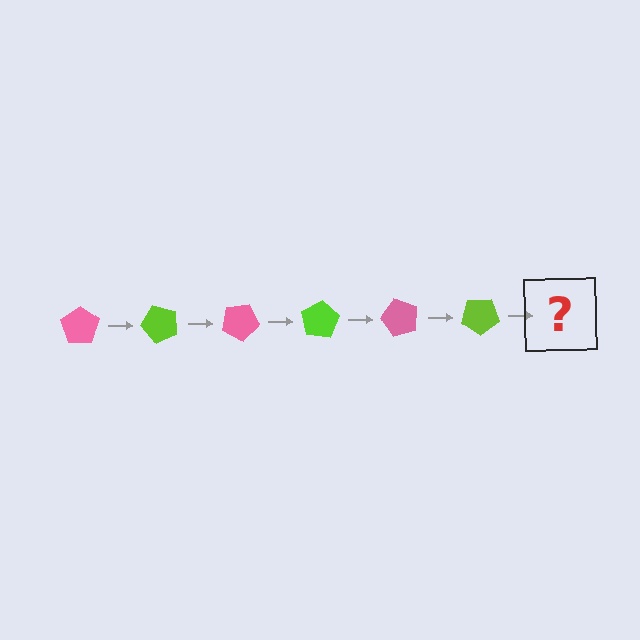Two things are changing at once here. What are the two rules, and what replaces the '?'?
The two rules are that it rotates 50 degrees each step and the color cycles through pink and lime. The '?' should be a pink pentagon, rotated 300 degrees from the start.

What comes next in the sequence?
The next element should be a pink pentagon, rotated 300 degrees from the start.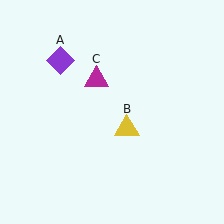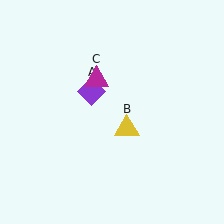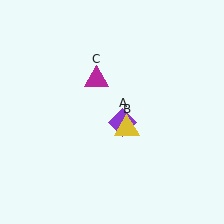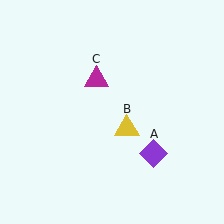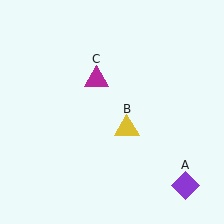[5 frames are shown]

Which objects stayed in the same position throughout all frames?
Yellow triangle (object B) and magenta triangle (object C) remained stationary.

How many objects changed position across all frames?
1 object changed position: purple diamond (object A).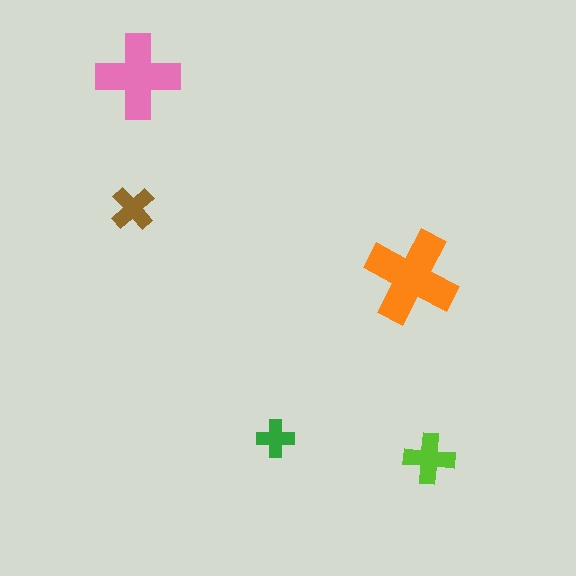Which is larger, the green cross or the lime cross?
The lime one.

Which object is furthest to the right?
The lime cross is rightmost.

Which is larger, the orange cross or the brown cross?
The orange one.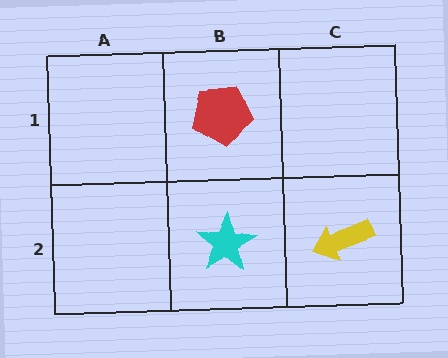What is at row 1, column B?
A red pentagon.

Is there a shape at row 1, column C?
No, that cell is empty.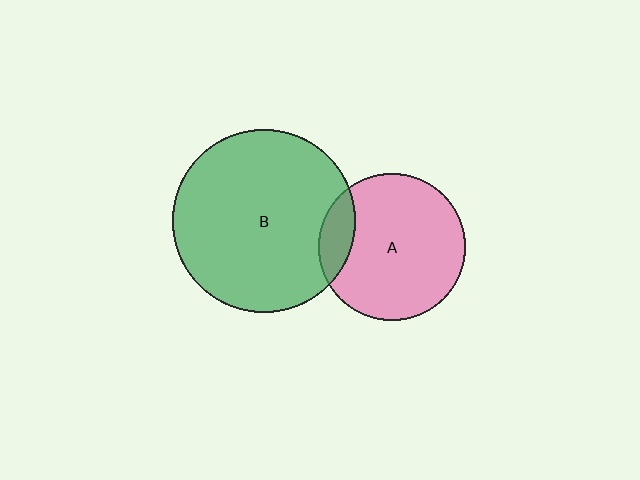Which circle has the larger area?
Circle B (green).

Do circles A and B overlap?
Yes.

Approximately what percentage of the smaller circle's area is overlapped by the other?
Approximately 15%.